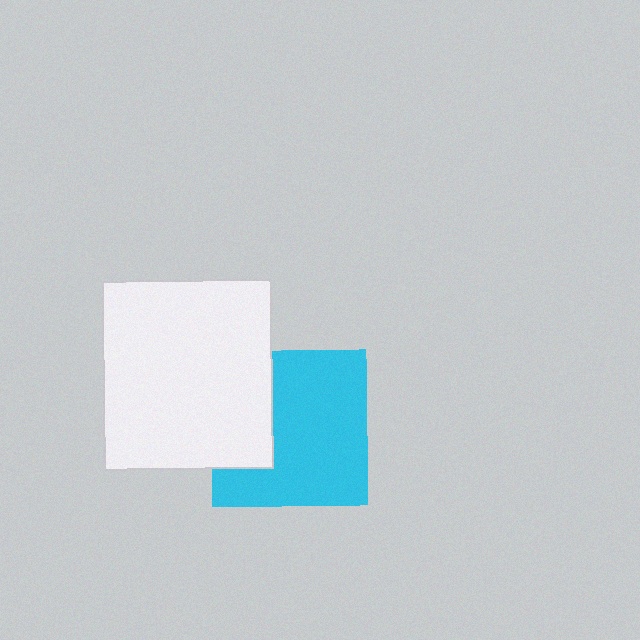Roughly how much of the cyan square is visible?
Most of it is visible (roughly 70%).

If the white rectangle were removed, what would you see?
You would see the complete cyan square.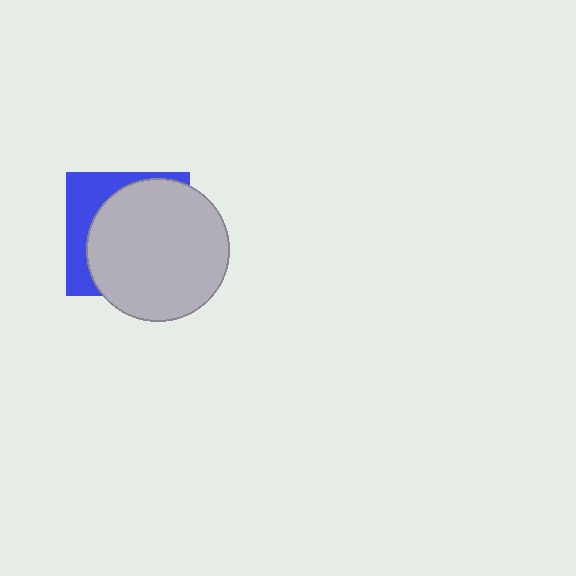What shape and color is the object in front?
The object in front is a light gray circle.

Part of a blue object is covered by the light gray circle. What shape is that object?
It is a square.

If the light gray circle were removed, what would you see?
You would see the complete blue square.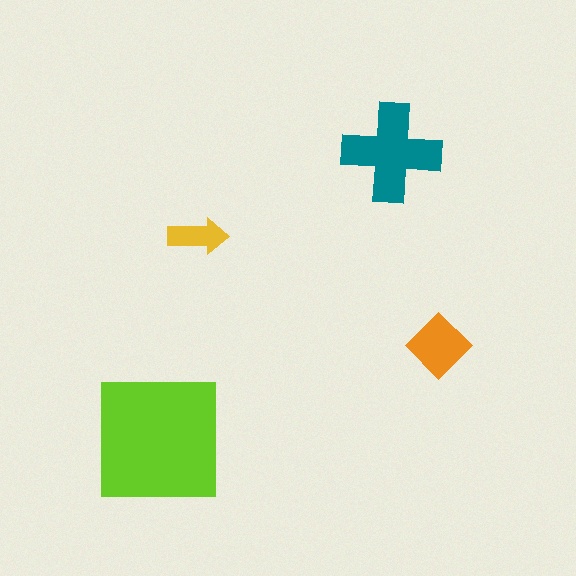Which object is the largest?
The lime square.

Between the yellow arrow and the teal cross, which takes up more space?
The teal cross.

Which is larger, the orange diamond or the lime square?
The lime square.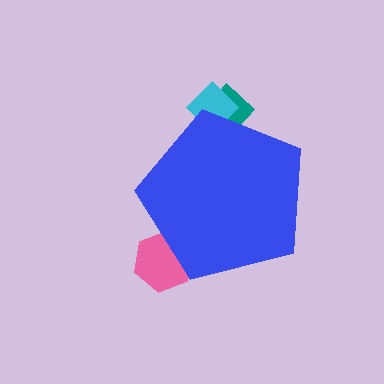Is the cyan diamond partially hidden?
Yes, the cyan diamond is partially hidden behind the blue pentagon.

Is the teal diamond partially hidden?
Yes, the teal diamond is partially hidden behind the blue pentagon.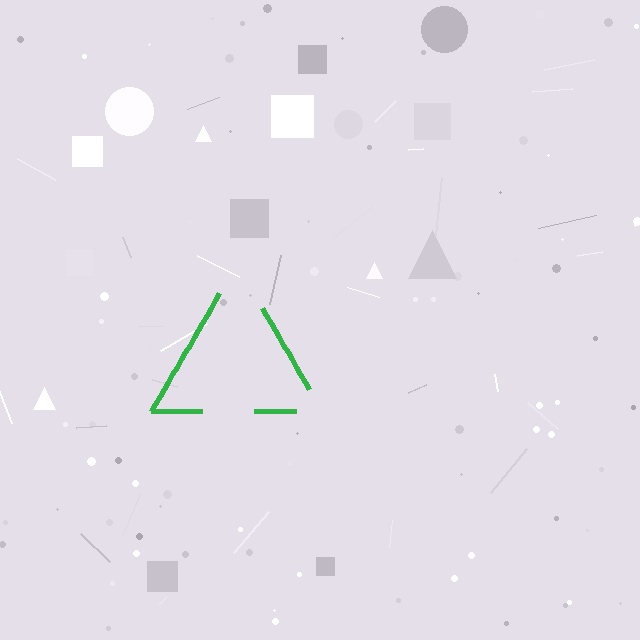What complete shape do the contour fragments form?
The contour fragments form a triangle.